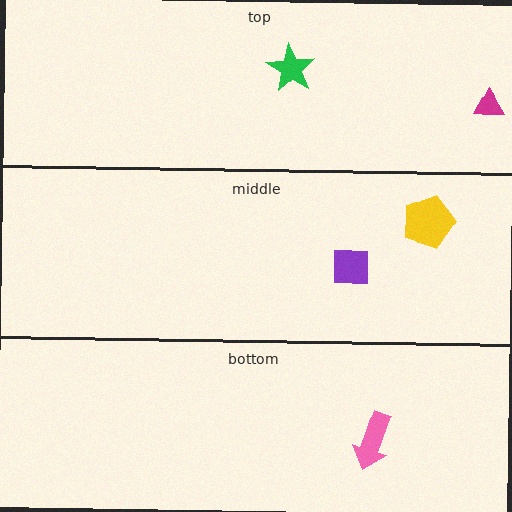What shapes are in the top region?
The green star, the magenta triangle.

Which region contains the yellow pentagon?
The middle region.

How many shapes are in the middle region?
2.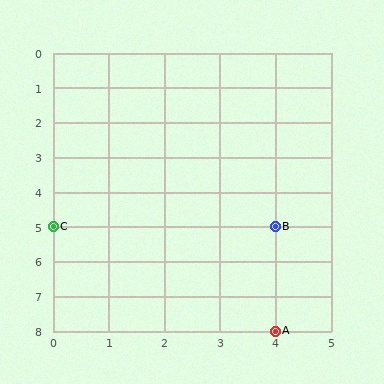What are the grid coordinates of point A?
Point A is at grid coordinates (4, 8).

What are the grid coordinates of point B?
Point B is at grid coordinates (4, 5).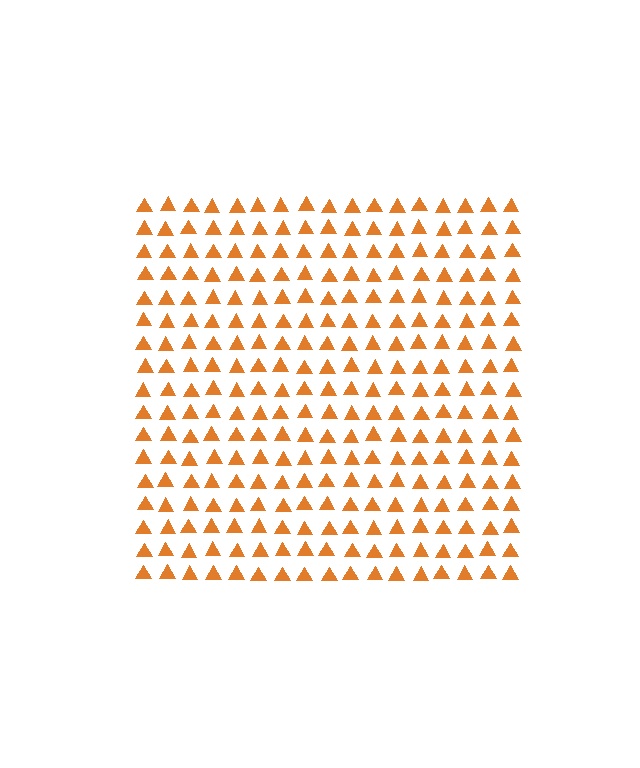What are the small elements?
The small elements are triangles.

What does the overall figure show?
The overall figure shows a square.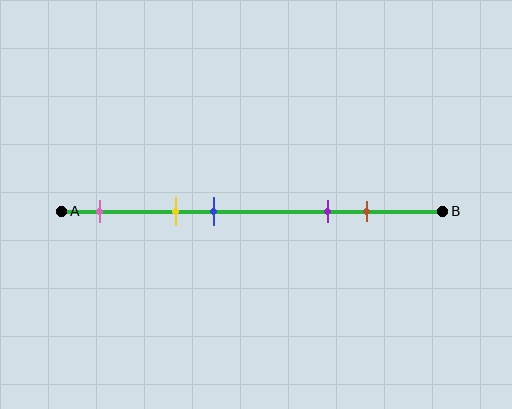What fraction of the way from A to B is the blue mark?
The blue mark is approximately 40% (0.4) of the way from A to B.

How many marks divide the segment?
There are 5 marks dividing the segment.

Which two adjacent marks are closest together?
The yellow and blue marks are the closest adjacent pair.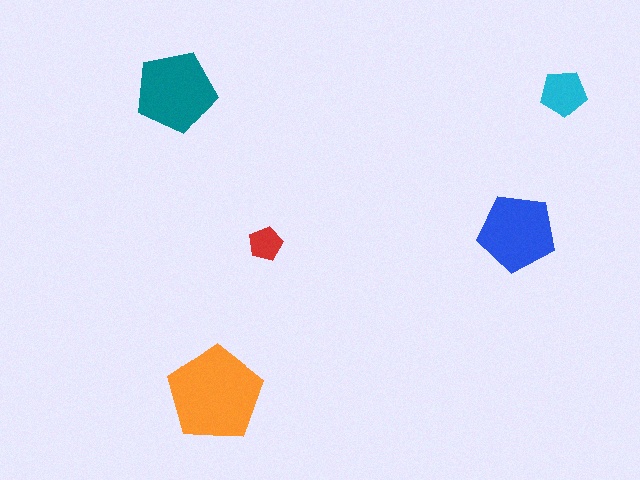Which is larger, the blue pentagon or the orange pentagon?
The orange one.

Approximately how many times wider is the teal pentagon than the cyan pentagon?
About 1.5 times wider.